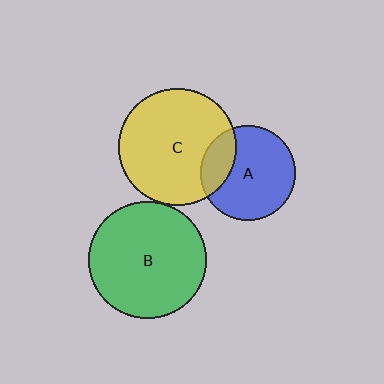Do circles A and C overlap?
Yes.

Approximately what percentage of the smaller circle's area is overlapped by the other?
Approximately 25%.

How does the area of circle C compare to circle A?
Approximately 1.5 times.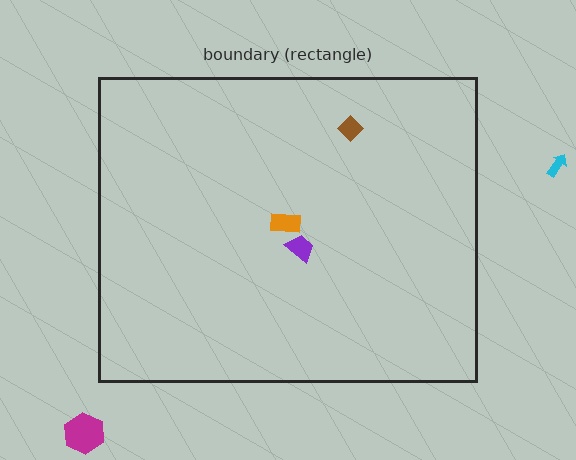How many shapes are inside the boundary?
3 inside, 2 outside.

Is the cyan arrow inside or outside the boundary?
Outside.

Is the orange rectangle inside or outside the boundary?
Inside.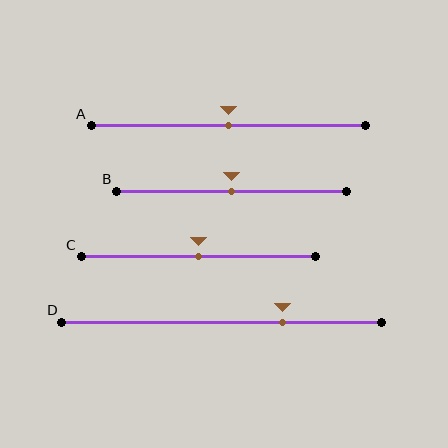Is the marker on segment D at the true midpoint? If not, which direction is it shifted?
No, the marker on segment D is shifted to the right by about 19% of the segment length.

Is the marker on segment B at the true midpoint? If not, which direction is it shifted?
Yes, the marker on segment B is at the true midpoint.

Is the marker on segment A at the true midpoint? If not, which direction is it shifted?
Yes, the marker on segment A is at the true midpoint.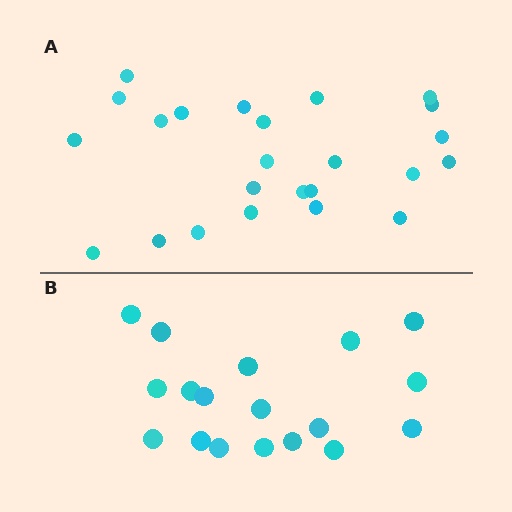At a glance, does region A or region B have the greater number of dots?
Region A (the top region) has more dots.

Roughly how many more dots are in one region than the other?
Region A has about 6 more dots than region B.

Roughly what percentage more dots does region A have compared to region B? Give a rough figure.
About 35% more.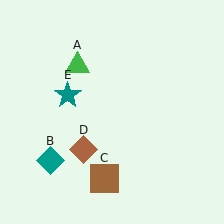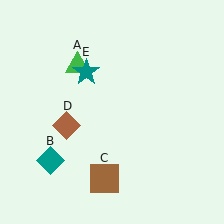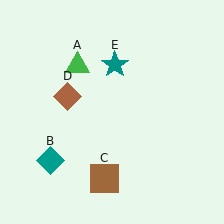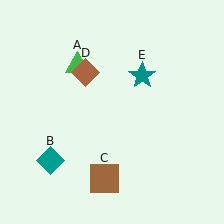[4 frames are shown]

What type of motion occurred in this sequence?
The brown diamond (object D), teal star (object E) rotated clockwise around the center of the scene.